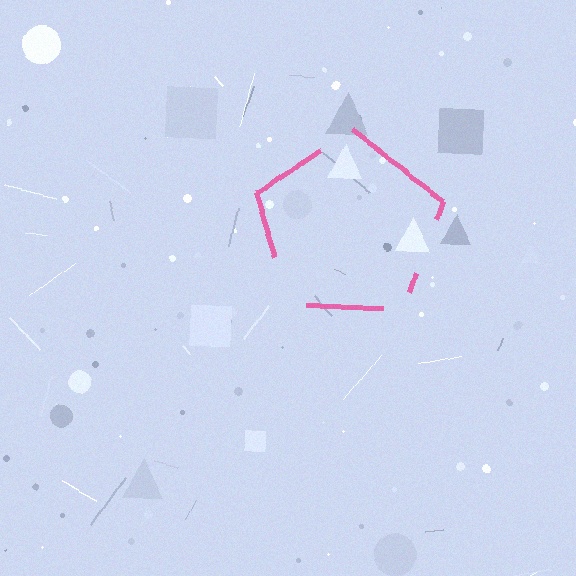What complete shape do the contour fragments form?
The contour fragments form a pentagon.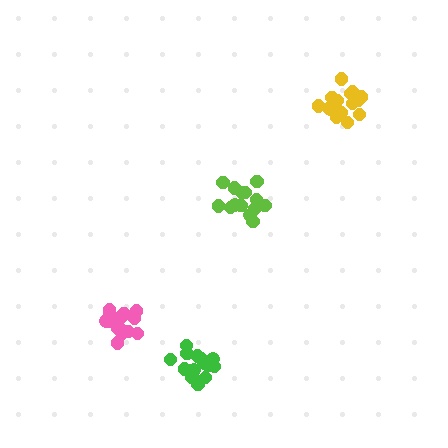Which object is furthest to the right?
The yellow cluster is rightmost.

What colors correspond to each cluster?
The clusters are colored: pink, lime, yellow, green.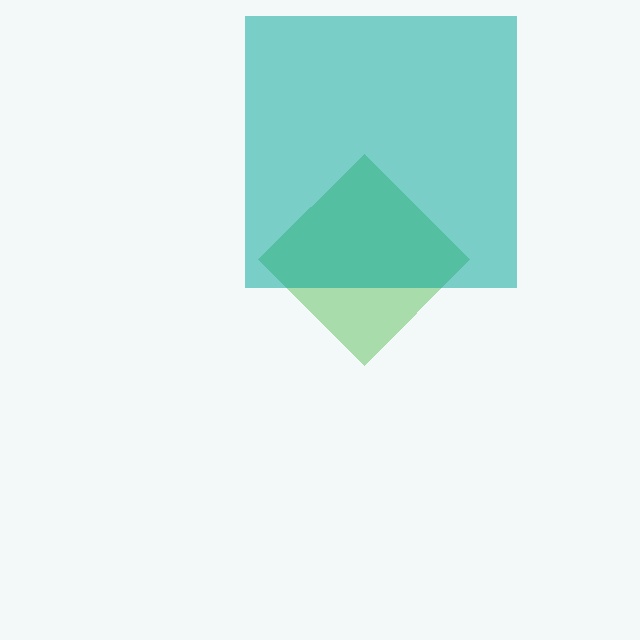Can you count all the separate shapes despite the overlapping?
Yes, there are 2 separate shapes.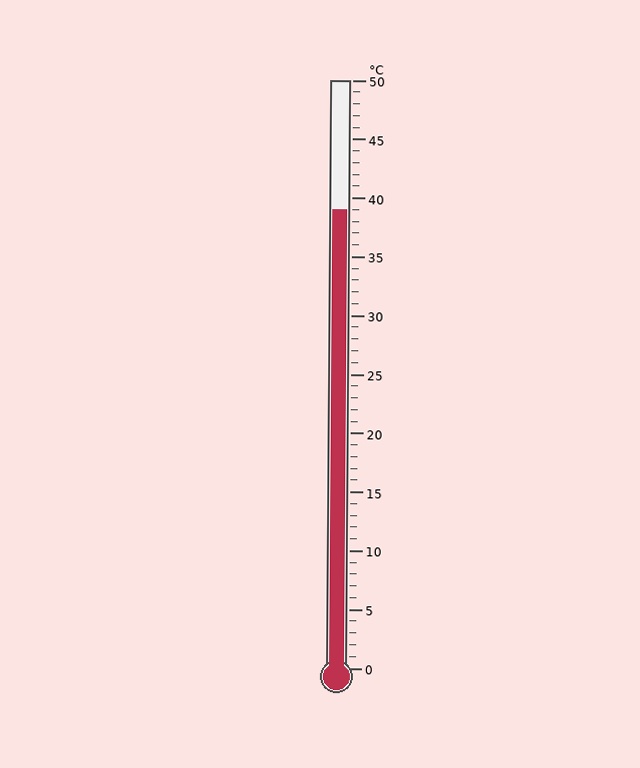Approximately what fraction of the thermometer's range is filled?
The thermometer is filled to approximately 80% of its range.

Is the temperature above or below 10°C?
The temperature is above 10°C.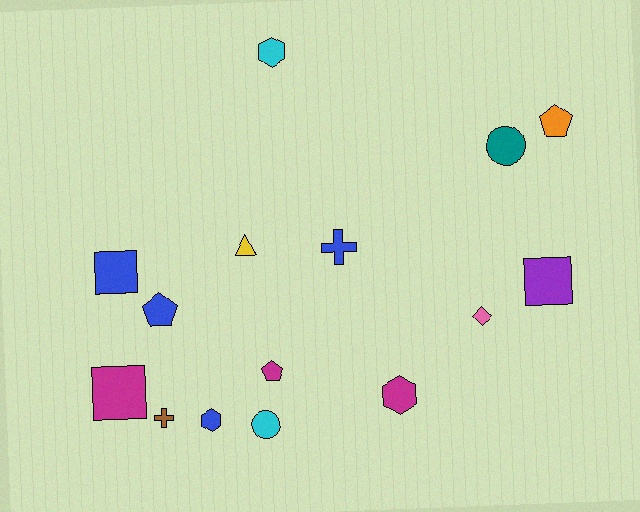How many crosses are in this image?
There are 2 crosses.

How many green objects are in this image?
There are no green objects.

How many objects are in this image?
There are 15 objects.